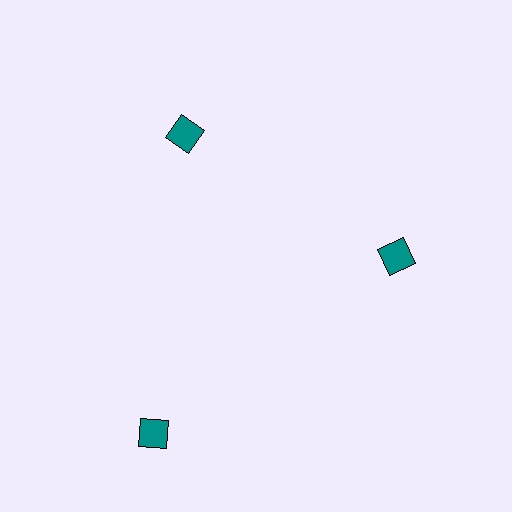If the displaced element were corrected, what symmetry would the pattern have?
It would have 3-fold rotational symmetry — the pattern would map onto itself every 120 degrees.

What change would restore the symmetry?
The symmetry would be restored by moving it inward, back onto the ring so that all 3 diamonds sit at equal angles and equal distance from the center.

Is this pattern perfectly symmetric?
No. The 3 teal diamonds are arranged in a ring, but one element near the 7 o'clock position is pushed outward from the center, breaking the 3-fold rotational symmetry.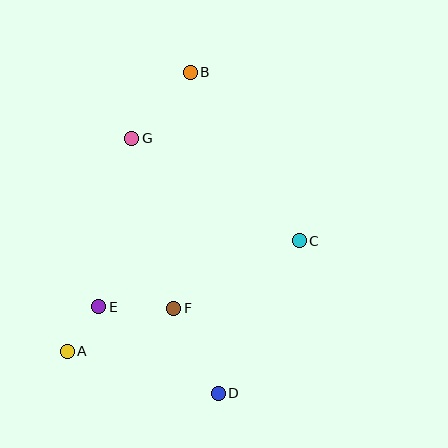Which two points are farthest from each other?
Points B and D are farthest from each other.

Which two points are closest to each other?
Points A and E are closest to each other.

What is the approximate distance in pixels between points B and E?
The distance between B and E is approximately 252 pixels.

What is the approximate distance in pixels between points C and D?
The distance between C and D is approximately 172 pixels.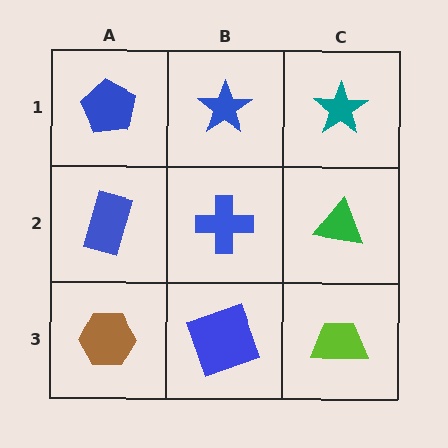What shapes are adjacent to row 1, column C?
A green triangle (row 2, column C), a blue star (row 1, column B).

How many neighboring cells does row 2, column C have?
3.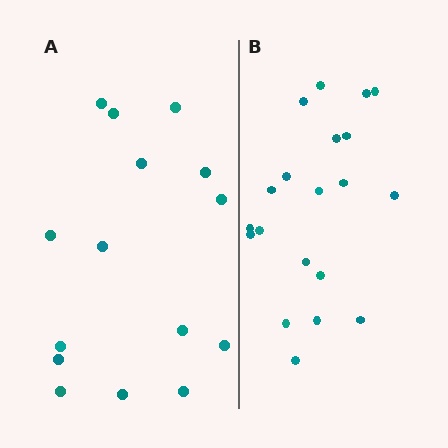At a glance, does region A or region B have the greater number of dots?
Region B (the right region) has more dots.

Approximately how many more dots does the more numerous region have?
Region B has about 5 more dots than region A.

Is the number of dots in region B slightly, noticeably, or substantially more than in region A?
Region B has noticeably more, but not dramatically so. The ratio is roughly 1.3 to 1.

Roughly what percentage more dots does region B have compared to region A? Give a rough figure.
About 35% more.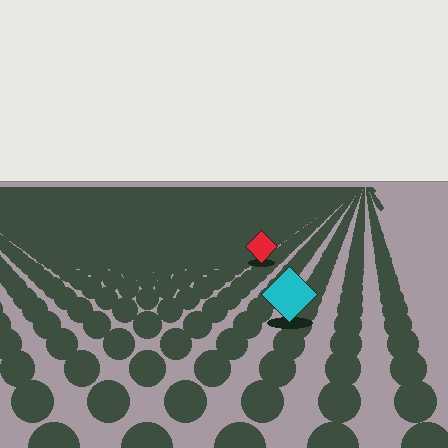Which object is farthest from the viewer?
The red diamond is farthest from the viewer. It appears smaller and the ground texture around it is denser.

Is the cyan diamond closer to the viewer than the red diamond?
Yes. The cyan diamond is closer — you can tell from the texture gradient: the ground texture is coarser near it.